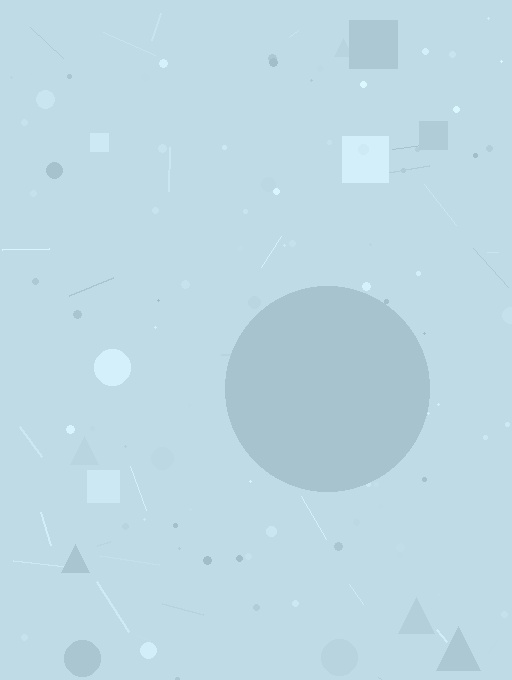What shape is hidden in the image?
A circle is hidden in the image.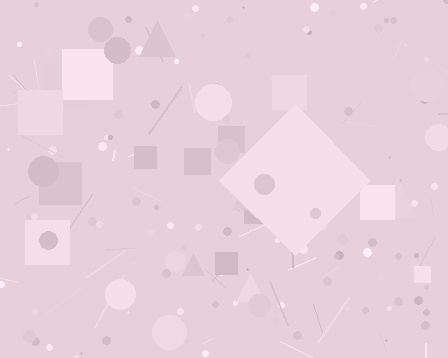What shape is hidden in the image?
A diamond is hidden in the image.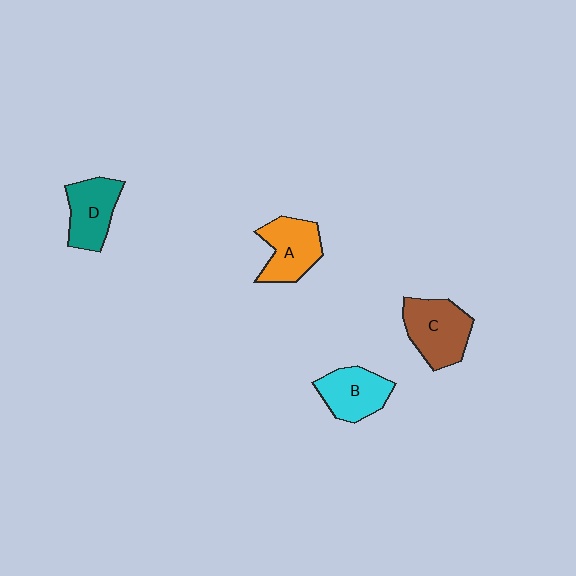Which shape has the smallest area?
Shape B (cyan).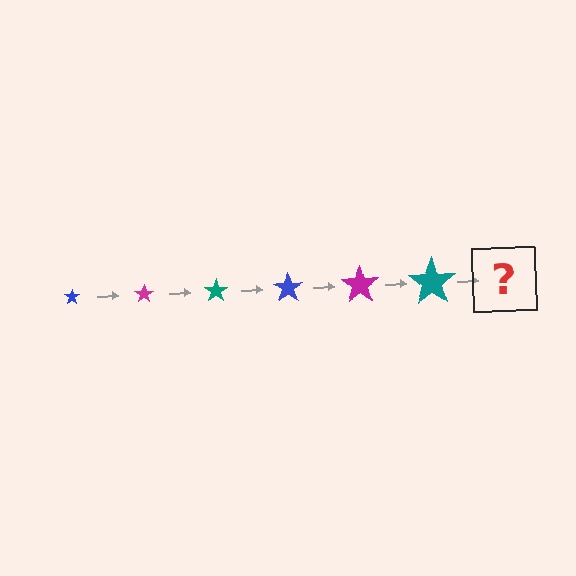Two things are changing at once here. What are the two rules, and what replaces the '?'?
The two rules are that the star grows larger each step and the color cycles through blue, magenta, and teal. The '?' should be a blue star, larger than the previous one.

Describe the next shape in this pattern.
It should be a blue star, larger than the previous one.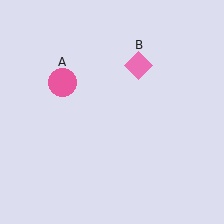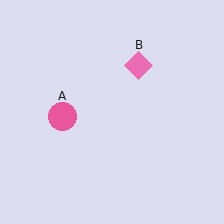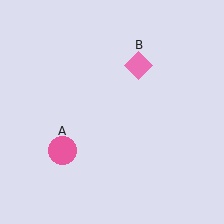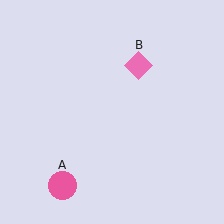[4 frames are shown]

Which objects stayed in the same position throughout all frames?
Pink diamond (object B) remained stationary.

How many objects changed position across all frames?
1 object changed position: pink circle (object A).